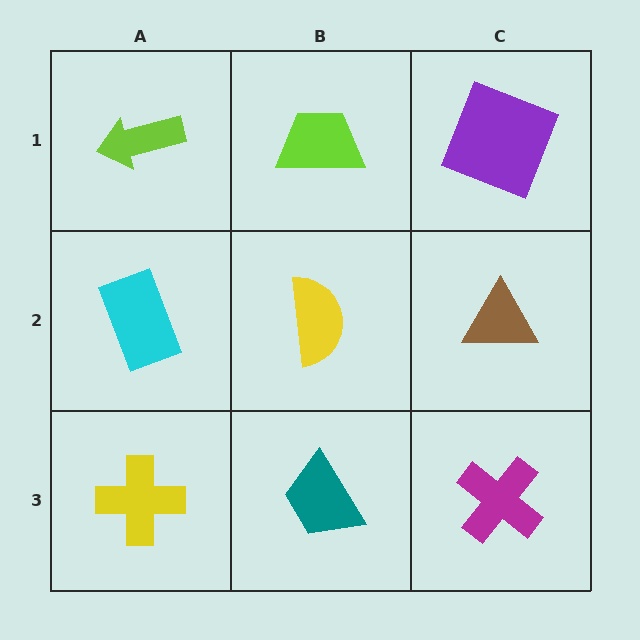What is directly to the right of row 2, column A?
A yellow semicircle.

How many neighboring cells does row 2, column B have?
4.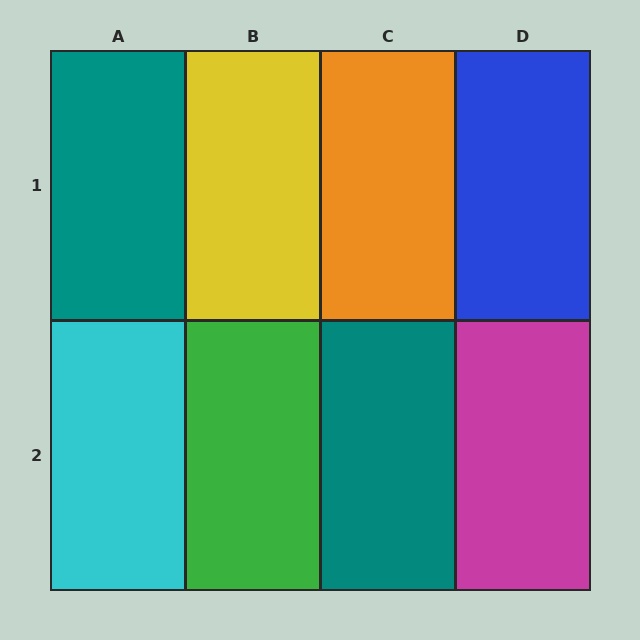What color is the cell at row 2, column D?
Magenta.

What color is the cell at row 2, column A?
Cyan.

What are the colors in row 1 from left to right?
Teal, yellow, orange, blue.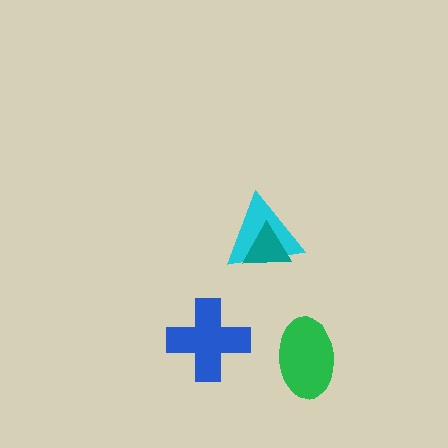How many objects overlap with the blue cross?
0 objects overlap with the blue cross.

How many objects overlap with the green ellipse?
0 objects overlap with the green ellipse.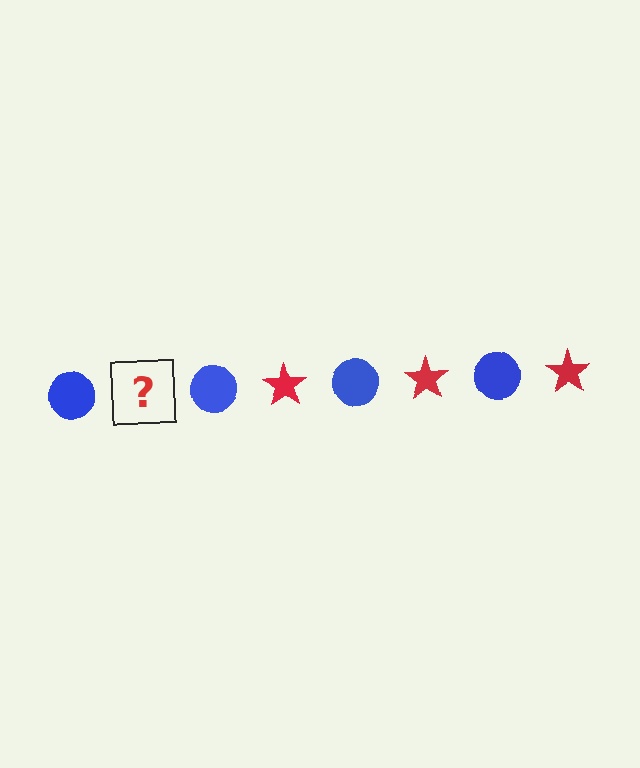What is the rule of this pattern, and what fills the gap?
The rule is that the pattern alternates between blue circle and red star. The gap should be filled with a red star.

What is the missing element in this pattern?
The missing element is a red star.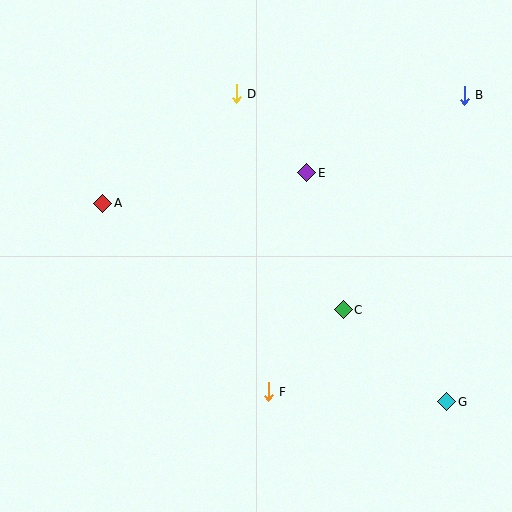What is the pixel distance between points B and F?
The distance between B and F is 355 pixels.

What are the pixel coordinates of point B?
Point B is at (464, 95).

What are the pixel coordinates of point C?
Point C is at (343, 310).